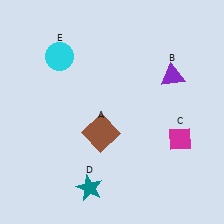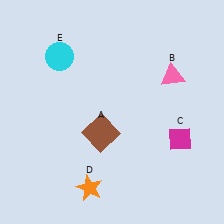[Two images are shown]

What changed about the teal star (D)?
In Image 1, D is teal. In Image 2, it changed to orange.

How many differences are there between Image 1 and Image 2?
There are 2 differences between the two images.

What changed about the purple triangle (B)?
In Image 1, B is purple. In Image 2, it changed to pink.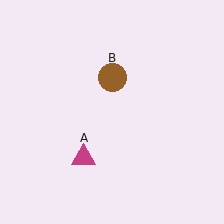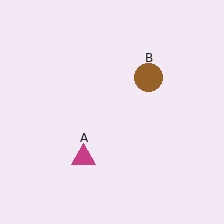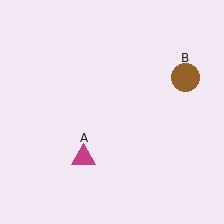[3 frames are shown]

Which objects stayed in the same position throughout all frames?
Magenta triangle (object A) remained stationary.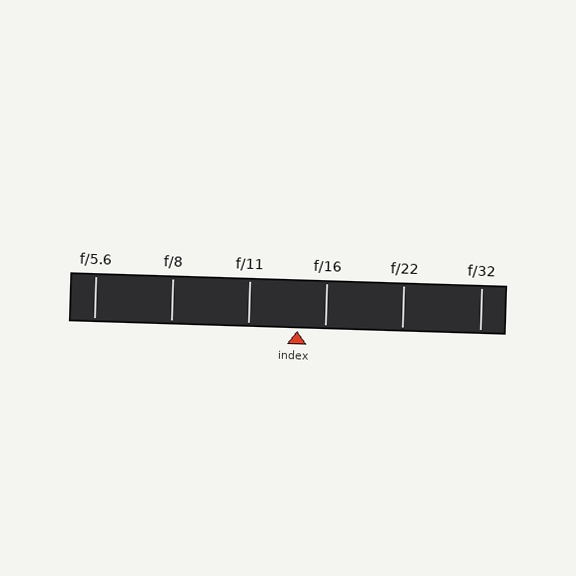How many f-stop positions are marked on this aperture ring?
There are 6 f-stop positions marked.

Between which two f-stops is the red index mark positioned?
The index mark is between f/11 and f/16.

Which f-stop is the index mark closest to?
The index mark is closest to f/16.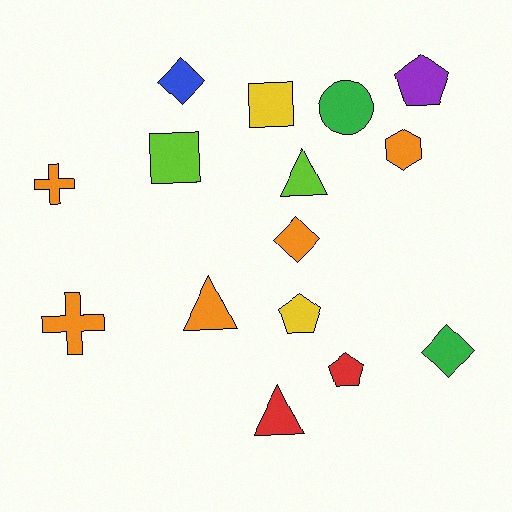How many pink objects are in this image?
There are no pink objects.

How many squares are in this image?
There are 2 squares.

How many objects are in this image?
There are 15 objects.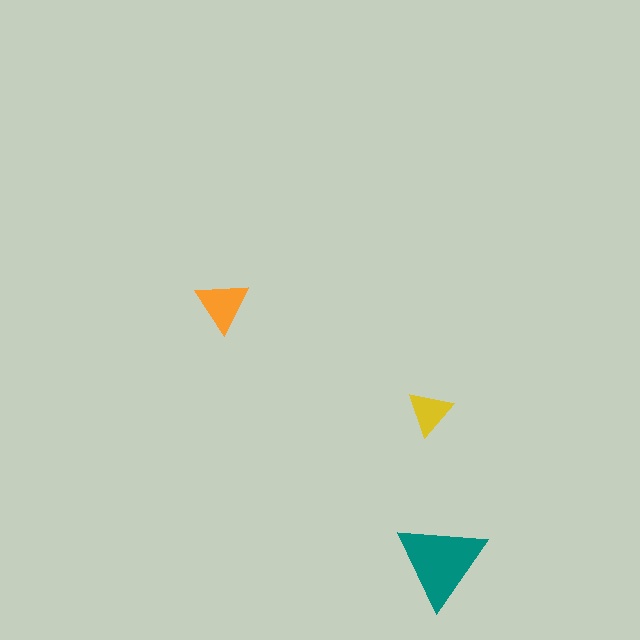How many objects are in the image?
There are 3 objects in the image.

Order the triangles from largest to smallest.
the teal one, the orange one, the yellow one.